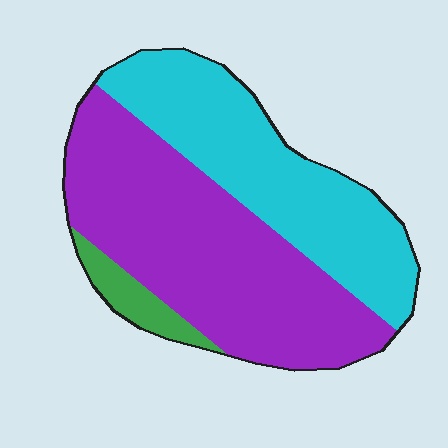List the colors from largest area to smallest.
From largest to smallest: purple, cyan, green.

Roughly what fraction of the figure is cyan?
Cyan covers around 40% of the figure.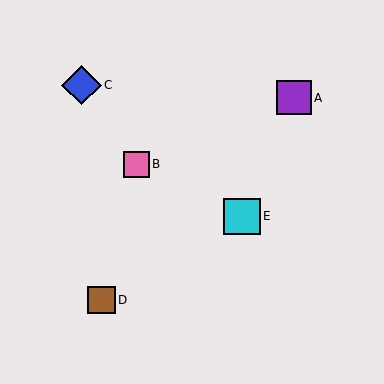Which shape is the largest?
The blue diamond (labeled C) is the largest.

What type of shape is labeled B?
Shape B is a pink square.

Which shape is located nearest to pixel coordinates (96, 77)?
The blue diamond (labeled C) at (81, 85) is nearest to that location.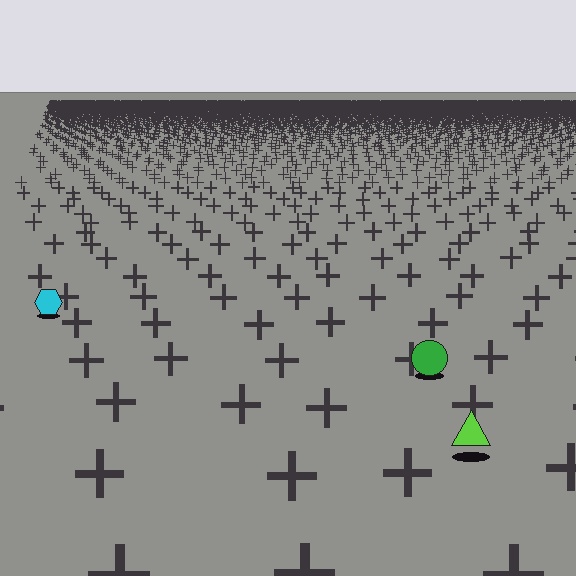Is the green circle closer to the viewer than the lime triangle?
No. The lime triangle is closer — you can tell from the texture gradient: the ground texture is coarser near it.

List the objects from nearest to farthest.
From nearest to farthest: the lime triangle, the green circle, the cyan hexagon.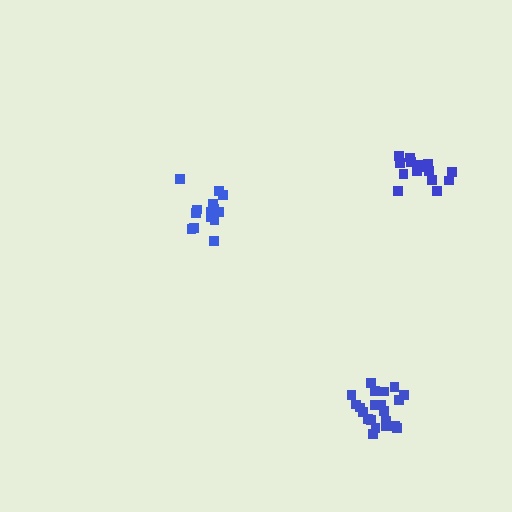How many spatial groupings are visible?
There are 3 spatial groupings.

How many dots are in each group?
Group 1: 15 dots, Group 2: 16 dots, Group 3: 21 dots (52 total).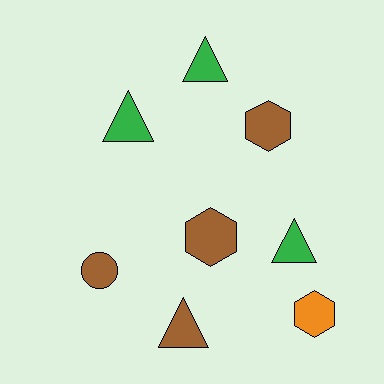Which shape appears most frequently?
Triangle, with 4 objects.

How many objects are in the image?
There are 8 objects.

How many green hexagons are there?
There are no green hexagons.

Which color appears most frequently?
Brown, with 4 objects.